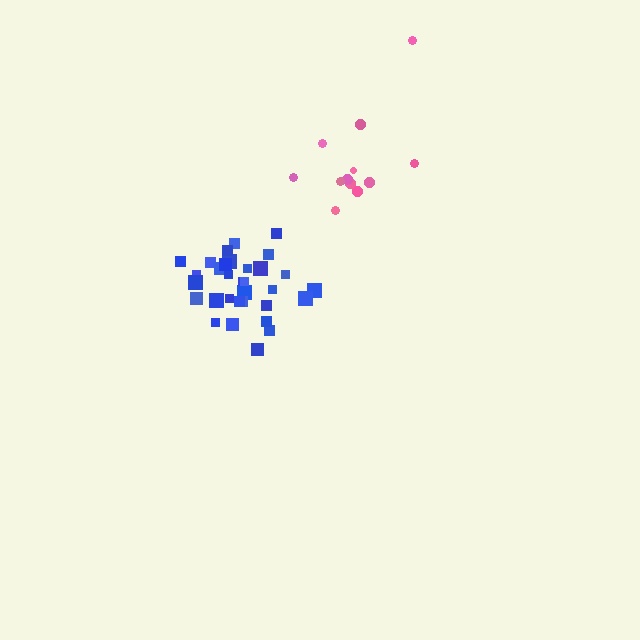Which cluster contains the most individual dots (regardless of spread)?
Blue (32).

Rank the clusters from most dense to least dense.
blue, pink.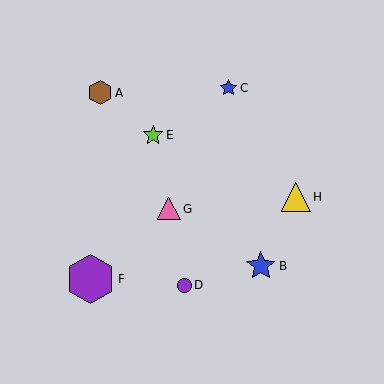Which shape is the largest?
The purple hexagon (labeled F) is the largest.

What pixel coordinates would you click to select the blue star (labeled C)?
Click at (228, 88) to select the blue star C.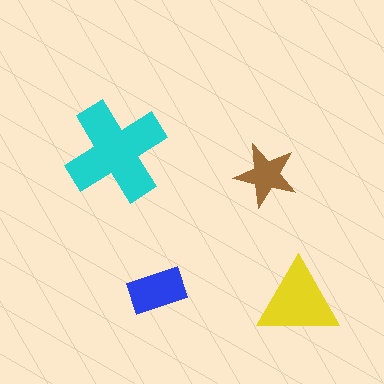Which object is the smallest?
The brown star.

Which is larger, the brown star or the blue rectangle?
The blue rectangle.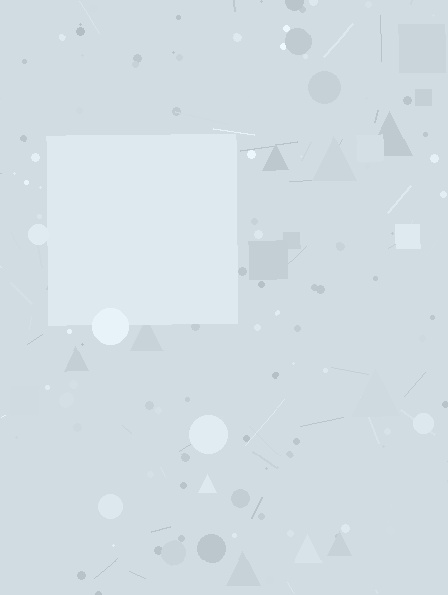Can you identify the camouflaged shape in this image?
The camouflaged shape is a square.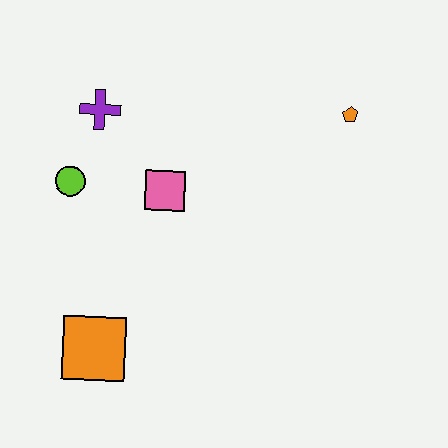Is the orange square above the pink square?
No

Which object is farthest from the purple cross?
The orange pentagon is farthest from the purple cross.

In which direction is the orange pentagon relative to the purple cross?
The orange pentagon is to the right of the purple cross.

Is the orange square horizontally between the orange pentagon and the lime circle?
Yes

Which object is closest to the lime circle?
The purple cross is closest to the lime circle.